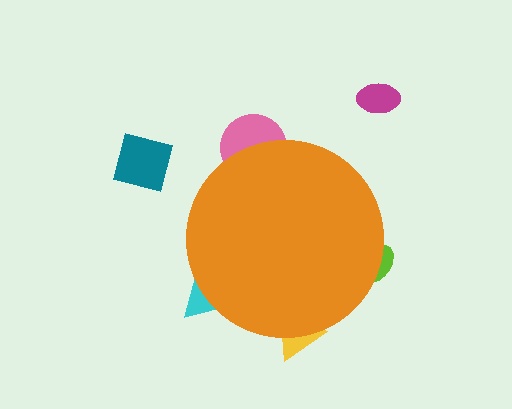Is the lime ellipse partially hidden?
Yes, the lime ellipse is partially hidden behind the orange circle.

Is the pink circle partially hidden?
Yes, the pink circle is partially hidden behind the orange circle.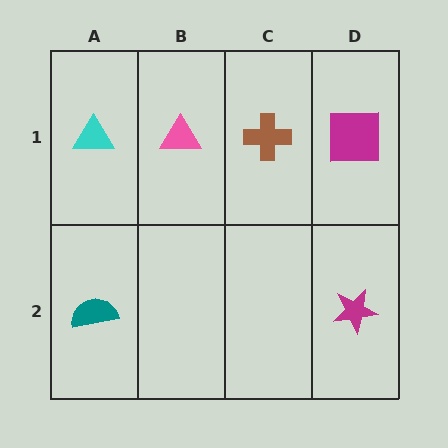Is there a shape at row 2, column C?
No, that cell is empty.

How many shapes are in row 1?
4 shapes.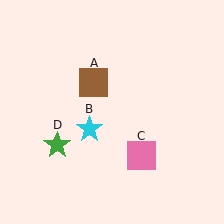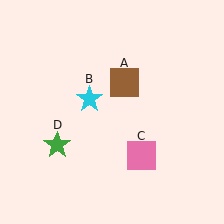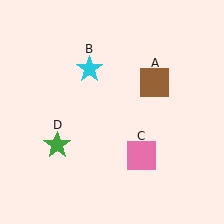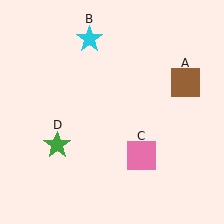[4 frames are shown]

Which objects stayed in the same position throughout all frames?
Pink square (object C) and green star (object D) remained stationary.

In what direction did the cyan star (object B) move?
The cyan star (object B) moved up.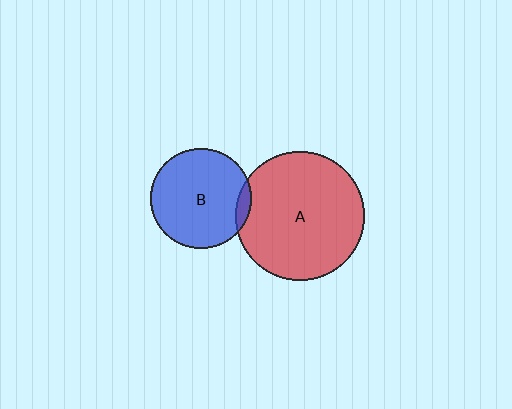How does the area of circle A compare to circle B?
Approximately 1.6 times.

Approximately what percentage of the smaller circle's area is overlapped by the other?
Approximately 5%.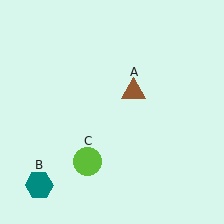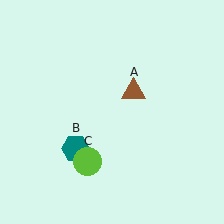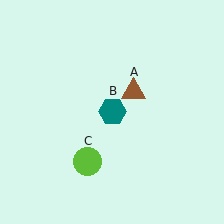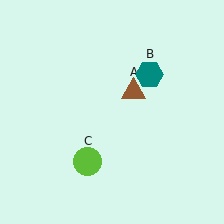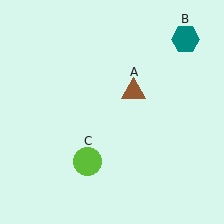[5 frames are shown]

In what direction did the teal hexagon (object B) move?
The teal hexagon (object B) moved up and to the right.